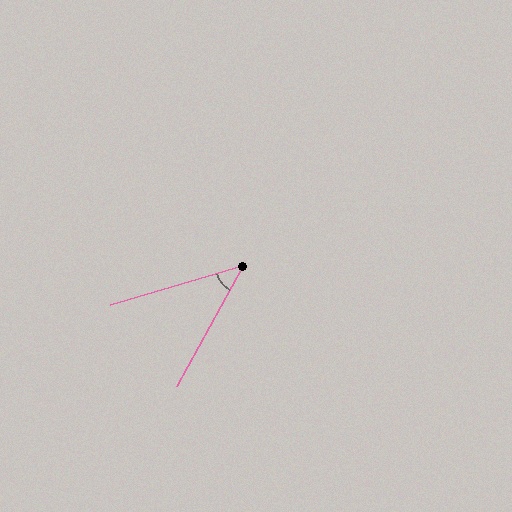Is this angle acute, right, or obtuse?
It is acute.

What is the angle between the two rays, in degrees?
Approximately 45 degrees.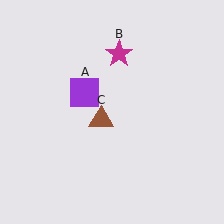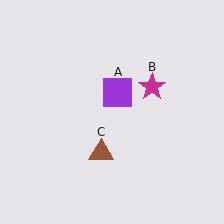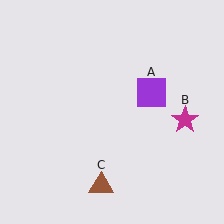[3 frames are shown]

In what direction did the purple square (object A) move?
The purple square (object A) moved right.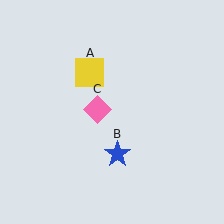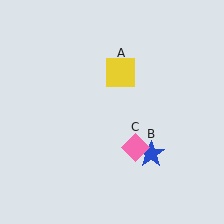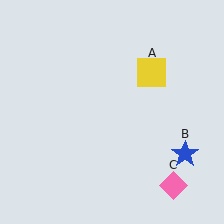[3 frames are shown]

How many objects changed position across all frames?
3 objects changed position: yellow square (object A), blue star (object B), pink diamond (object C).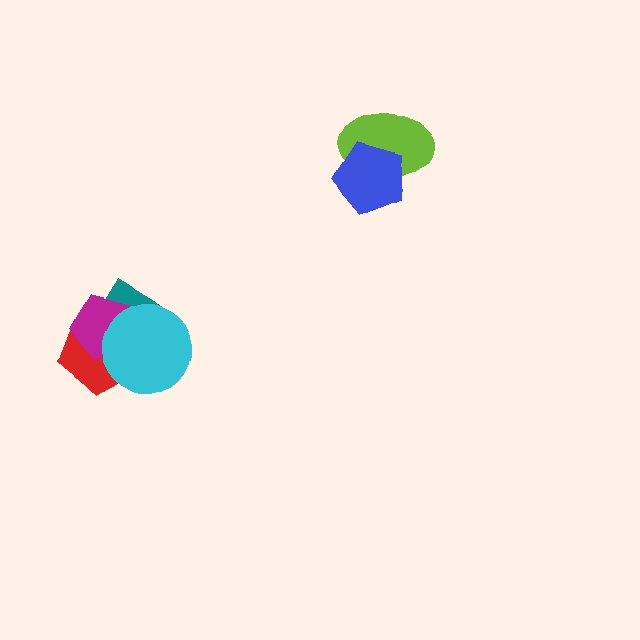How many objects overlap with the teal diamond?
3 objects overlap with the teal diamond.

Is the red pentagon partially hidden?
Yes, it is partially covered by another shape.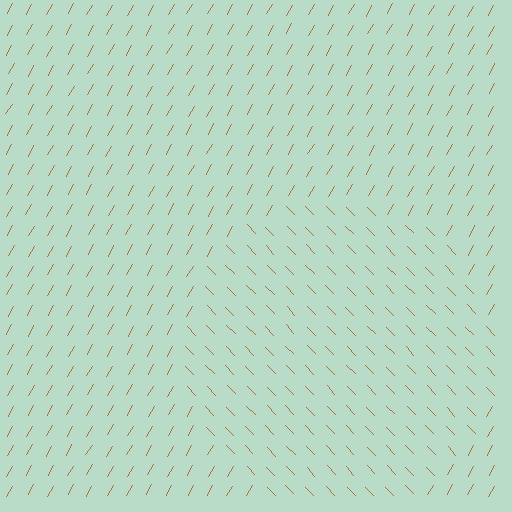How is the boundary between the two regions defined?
The boundary is defined purely by a change in line orientation (approximately 74 degrees difference). All lines are the same color and thickness.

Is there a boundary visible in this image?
Yes, there is a texture boundary formed by a change in line orientation.